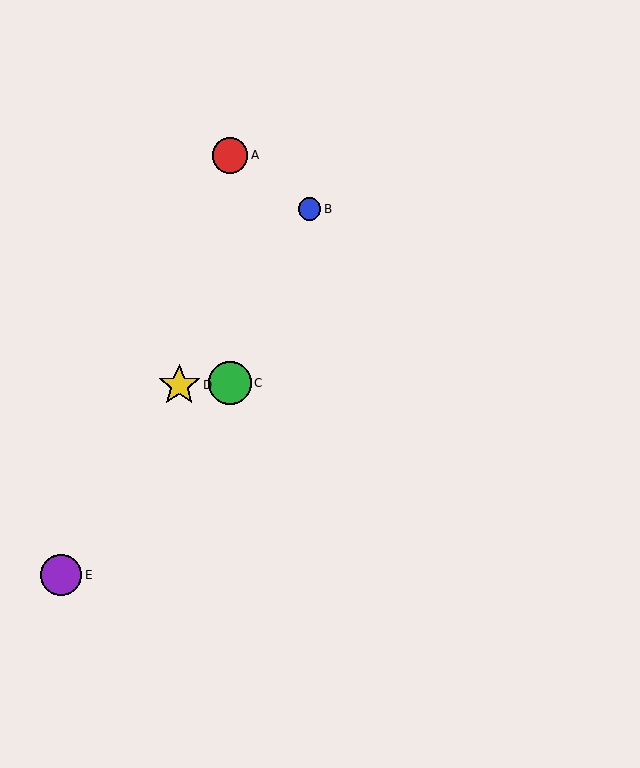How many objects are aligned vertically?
2 objects (A, C) are aligned vertically.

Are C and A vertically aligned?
Yes, both are at x≈230.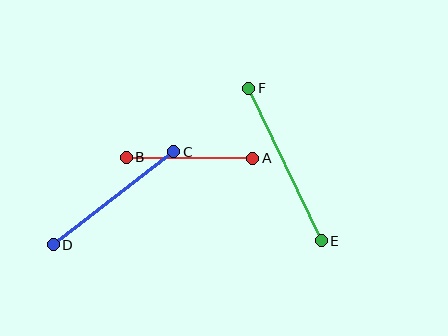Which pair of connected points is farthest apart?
Points E and F are farthest apart.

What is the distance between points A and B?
The distance is approximately 127 pixels.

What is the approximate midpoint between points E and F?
The midpoint is at approximately (285, 165) pixels.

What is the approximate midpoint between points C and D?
The midpoint is at approximately (113, 198) pixels.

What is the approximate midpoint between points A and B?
The midpoint is at approximately (190, 158) pixels.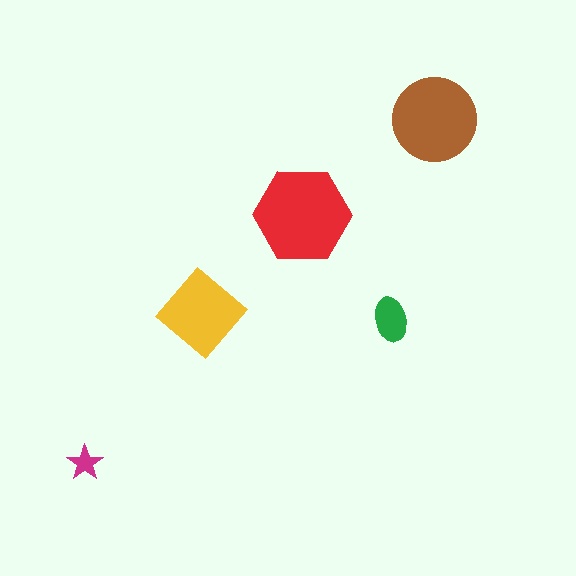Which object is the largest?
The red hexagon.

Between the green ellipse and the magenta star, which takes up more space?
The green ellipse.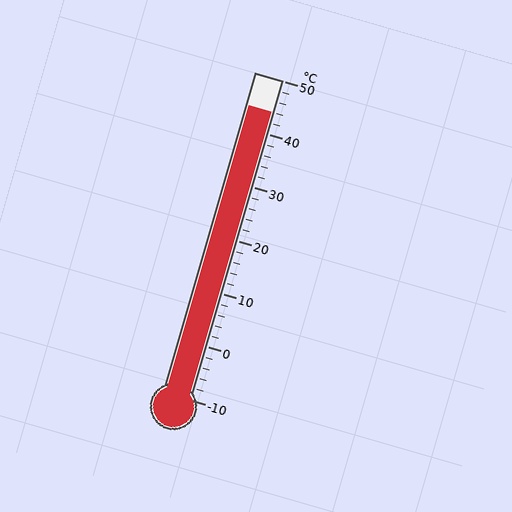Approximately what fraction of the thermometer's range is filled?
The thermometer is filled to approximately 90% of its range.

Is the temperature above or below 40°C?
The temperature is above 40°C.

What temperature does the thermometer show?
The thermometer shows approximately 44°C.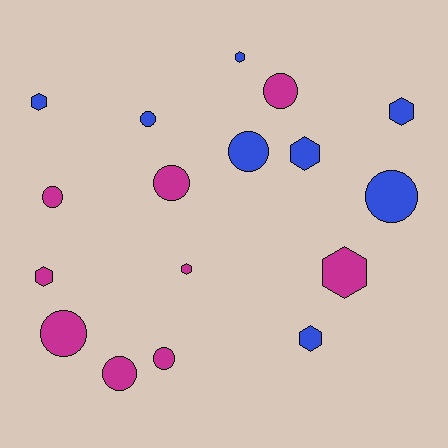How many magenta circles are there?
There are 6 magenta circles.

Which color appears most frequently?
Magenta, with 9 objects.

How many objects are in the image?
There are 17 objects.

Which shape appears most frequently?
Circle, with 9 objects.